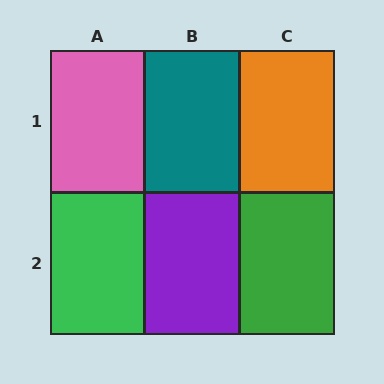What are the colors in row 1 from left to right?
Pink, teal, orange.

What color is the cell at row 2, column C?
Green.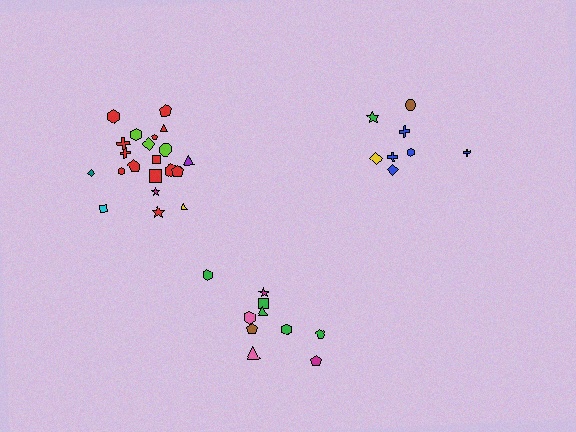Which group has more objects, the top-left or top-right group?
The top-left group.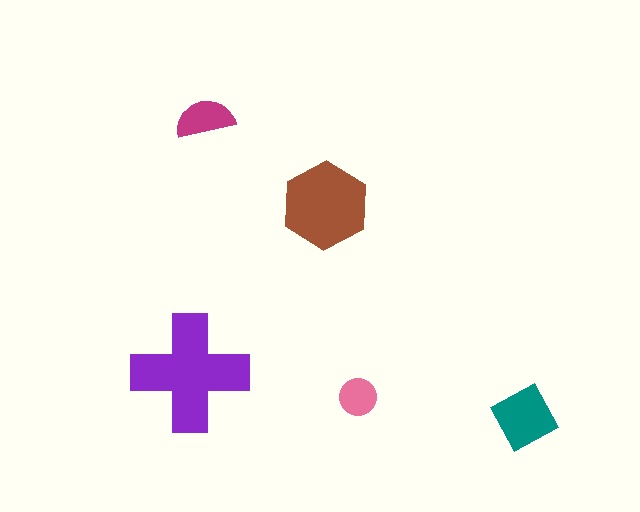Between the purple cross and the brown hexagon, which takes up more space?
The purple cross.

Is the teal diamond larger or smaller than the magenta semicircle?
Larger.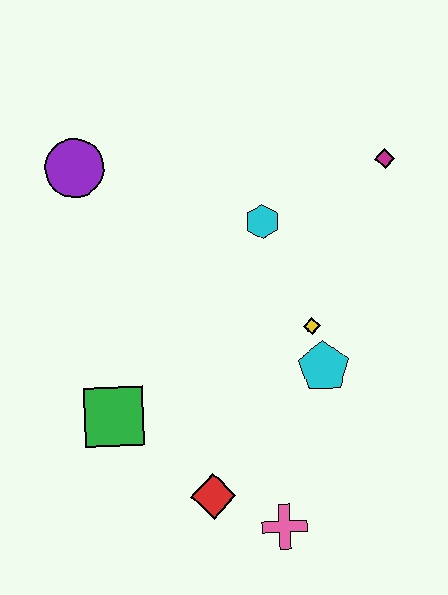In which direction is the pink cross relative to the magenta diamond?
The pink cross is below the magenta diamond.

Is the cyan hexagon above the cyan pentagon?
Yes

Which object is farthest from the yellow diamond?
The purple circle is farthest from the yellow diamond.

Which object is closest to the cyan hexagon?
The yellow diamond is closest to the cyan hexagon.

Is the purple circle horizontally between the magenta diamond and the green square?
No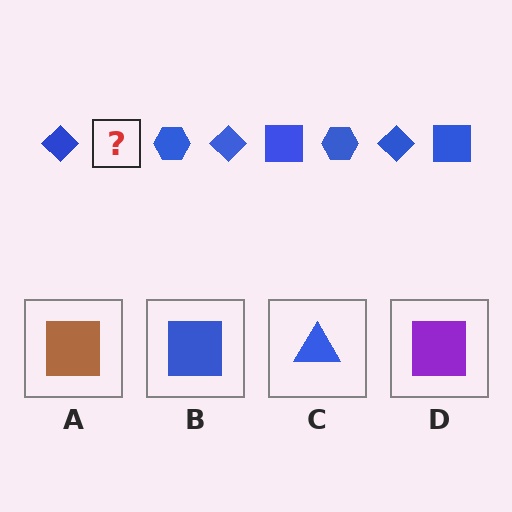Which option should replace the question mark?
Option B.